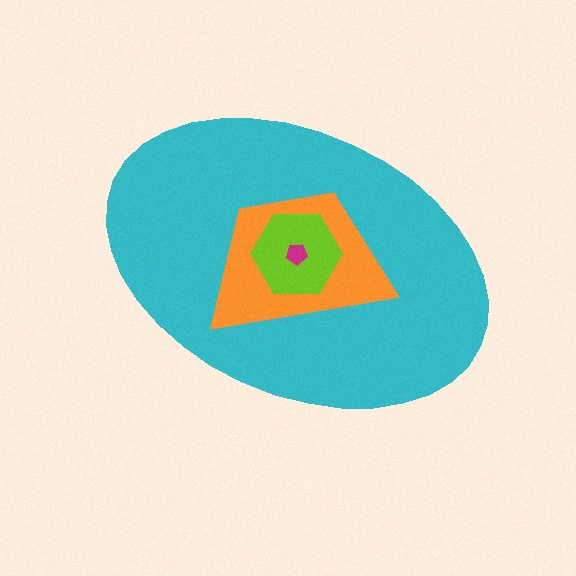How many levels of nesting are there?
4.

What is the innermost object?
The magenta pentagon.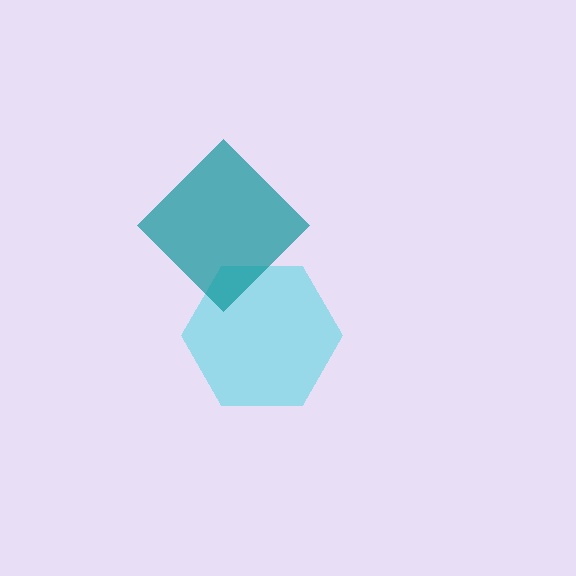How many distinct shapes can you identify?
There are 2 distinct shapes: a cyan hexagon, a teal diamond.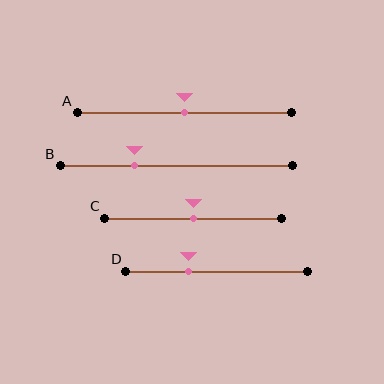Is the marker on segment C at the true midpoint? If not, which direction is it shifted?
Yes, the marker on segment C is at the true midpoint.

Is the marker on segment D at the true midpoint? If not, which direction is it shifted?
No, the marker on segment D is shifted to the left by about 16% of the segment length.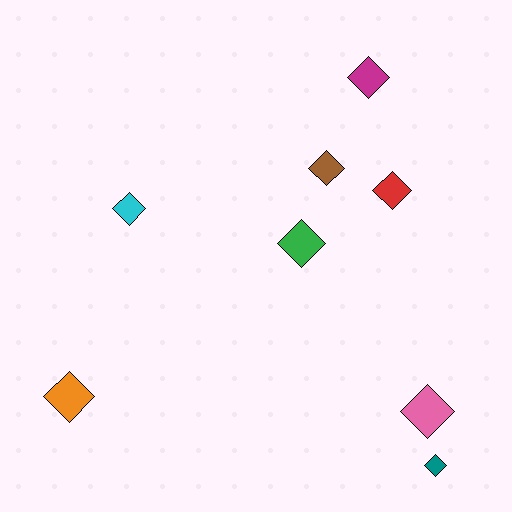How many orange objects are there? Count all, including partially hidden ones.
There is 1 orange object.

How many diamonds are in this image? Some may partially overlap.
There are 8 diamonds.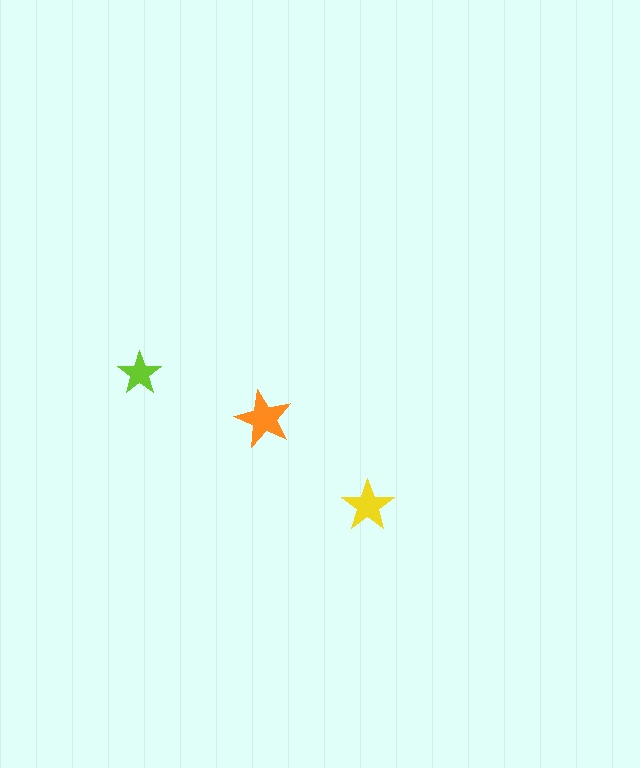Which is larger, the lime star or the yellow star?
The yellow one.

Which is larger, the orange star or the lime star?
The orange one.